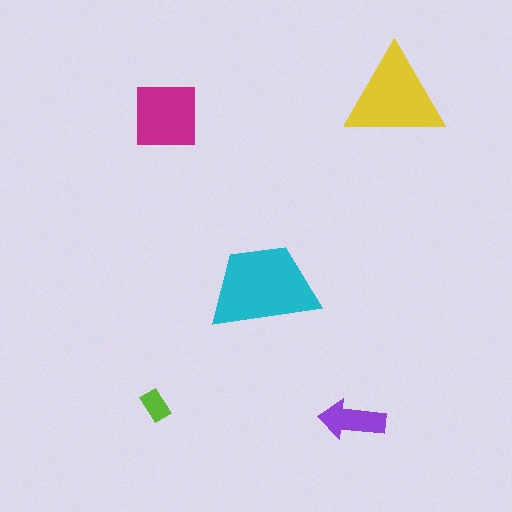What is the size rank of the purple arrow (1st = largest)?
4th.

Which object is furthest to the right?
The yellow triangle is rightmost.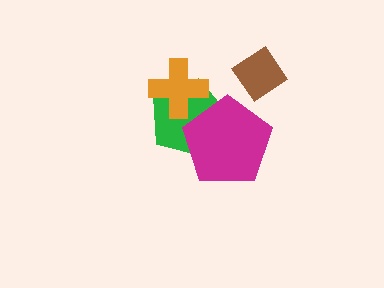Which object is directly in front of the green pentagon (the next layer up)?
The magenta pentagon is directly in front of the green pentagon.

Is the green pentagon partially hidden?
Yes, it is partially covered by another shape.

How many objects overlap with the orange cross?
1 object overlaps with the orange cross.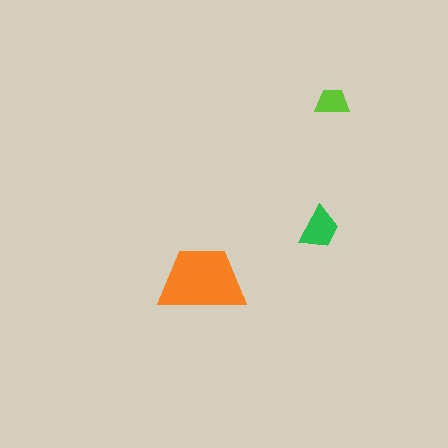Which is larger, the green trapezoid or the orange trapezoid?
The orange one.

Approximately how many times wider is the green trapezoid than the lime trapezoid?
About 1.5 times wider.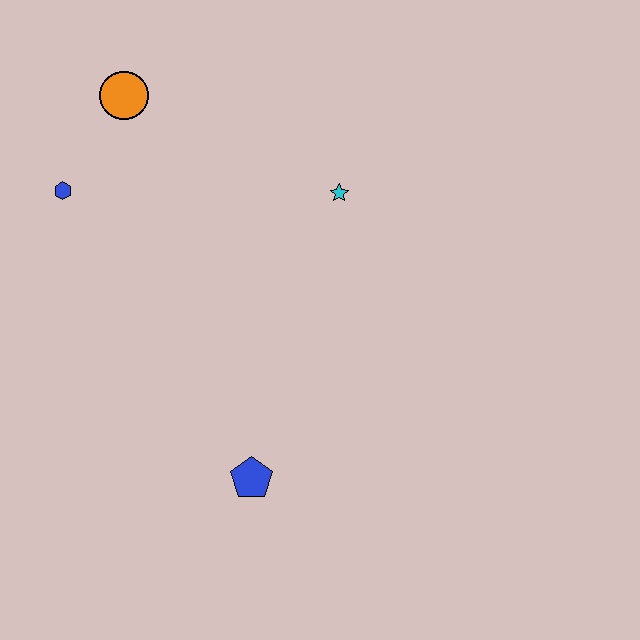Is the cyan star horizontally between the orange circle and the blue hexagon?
No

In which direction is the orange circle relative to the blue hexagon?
The orange circle is above the blue hexagon.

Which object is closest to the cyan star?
The orange circle is closest to the cyan star.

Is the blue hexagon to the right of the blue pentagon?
No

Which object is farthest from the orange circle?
The blue pentagon is farthest from the orange circle.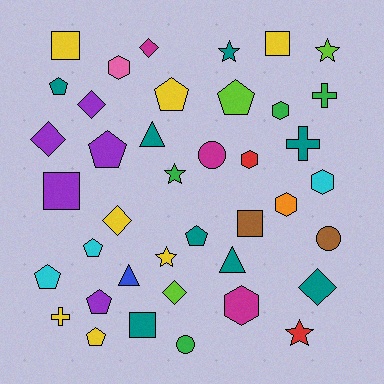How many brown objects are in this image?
There are 2 brown objects.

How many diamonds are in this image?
There are 6 diamonds.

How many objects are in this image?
There are 40 objects.